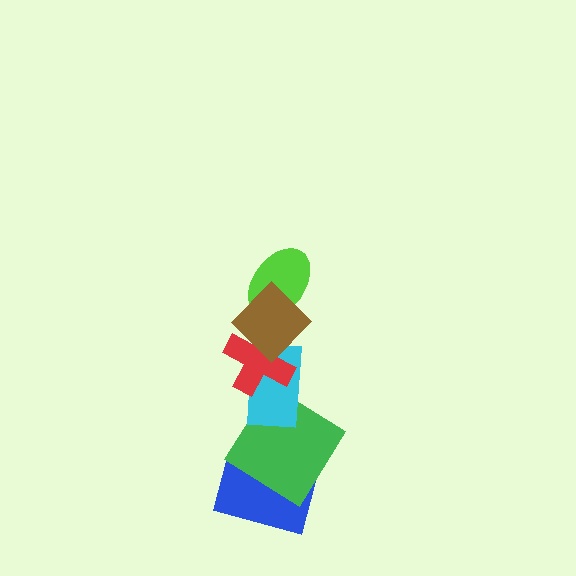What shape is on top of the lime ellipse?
The brown diamond is on top of the lime ellipse.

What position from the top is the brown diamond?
The brown diamond is 1st from the top.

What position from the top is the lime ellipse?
The lime ellipse is 2nd from the top.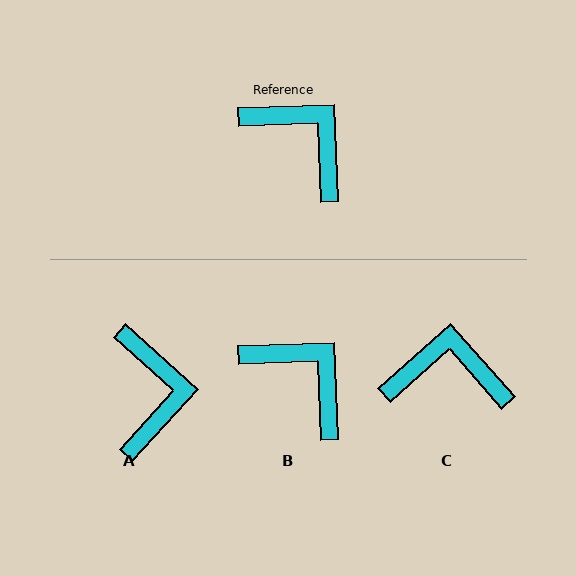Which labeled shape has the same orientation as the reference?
B.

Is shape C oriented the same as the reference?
No, it is off by about 39 degrees.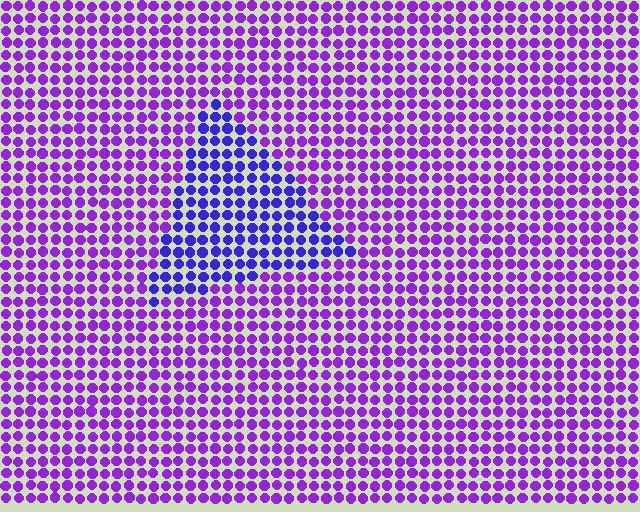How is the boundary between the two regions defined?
The boundary is defined purely by a slight shift in hue (about 32 degrees). Spacing, size, and orientation are identical on both sides.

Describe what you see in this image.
The image is filled with small purple elements in a uniform arrangement. A triangle-shaped region is visible where the elements are tinted to a slightly different hue, forming a subtle color boundary.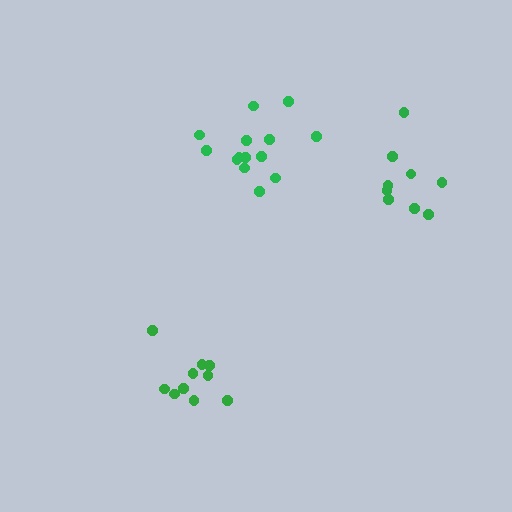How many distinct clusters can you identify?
There are 3 distinct clusters.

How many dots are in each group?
Group 1: 10 dots, Group 2: 14 dots, Group 3: 9 dots (33 total).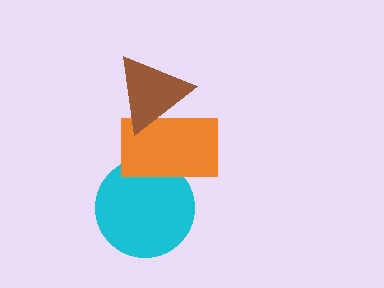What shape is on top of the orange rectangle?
The brown triangle is on top of the orange rectangle.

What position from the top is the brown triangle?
The brown triangle is 1st from the top.